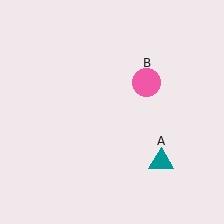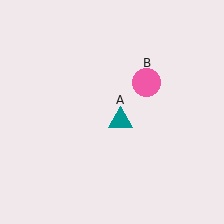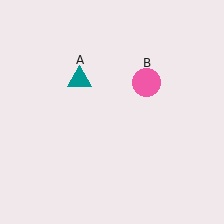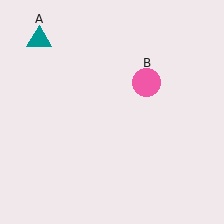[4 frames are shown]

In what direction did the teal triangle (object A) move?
The teal triangle (object A) moved up and to the left.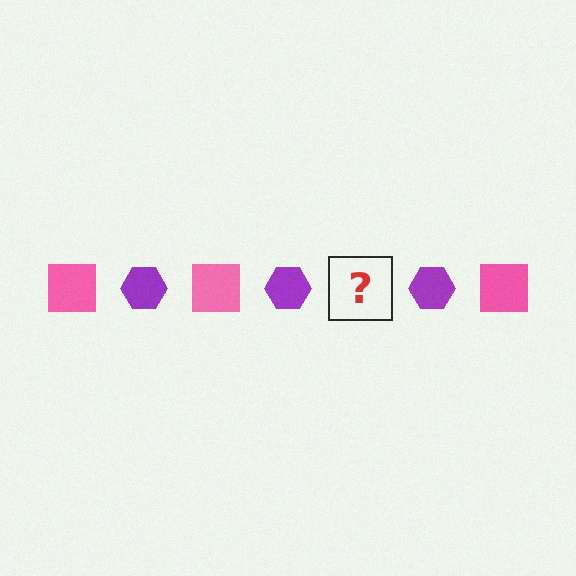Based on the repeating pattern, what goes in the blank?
The blank should be a pink square.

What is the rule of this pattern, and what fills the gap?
The rule is that the pattern alternates between pink square and purple hexagon. The gap should be filled with a pink square.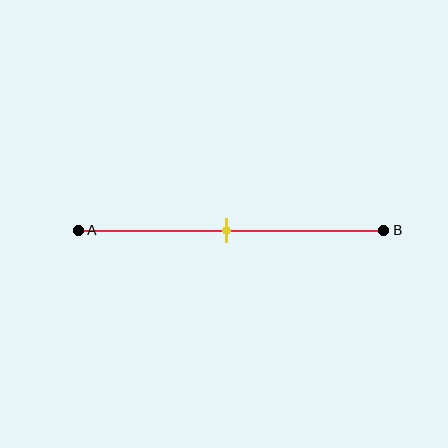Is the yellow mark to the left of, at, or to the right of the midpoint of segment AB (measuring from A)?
The yellow mark is approximately at the midpoint of segment AB.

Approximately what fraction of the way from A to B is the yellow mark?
The yellow mark is approximately 50% of the way from A to B.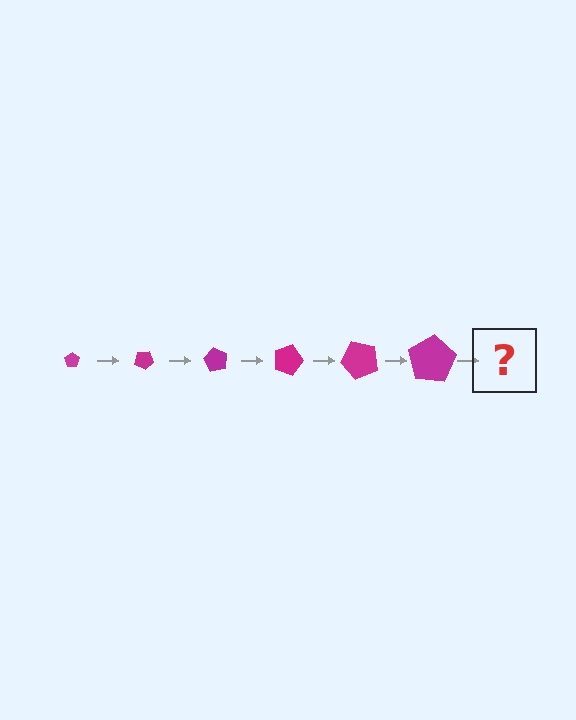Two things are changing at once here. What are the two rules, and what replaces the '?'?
The two rules are that the pentagon grows larger each step and it rotates 30 degrees each step. The '?' should be a pentagon, larger than the previous one and rotated 180 degrees from the start.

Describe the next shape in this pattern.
It should be a pentagon, larger than the previous one and rotated 180 degrees from the start.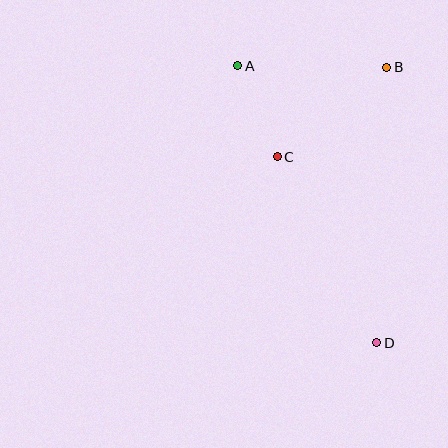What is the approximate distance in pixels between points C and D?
The distance between C and D is approximately 211 pixels.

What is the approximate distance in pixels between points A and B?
The distance between A and B is approximately 149 pixels.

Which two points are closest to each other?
Points A and C are closest to each other.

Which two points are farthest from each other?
Points A and D are farthest from each other.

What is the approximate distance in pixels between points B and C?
The distance between B and C is approximately 142 pixels.